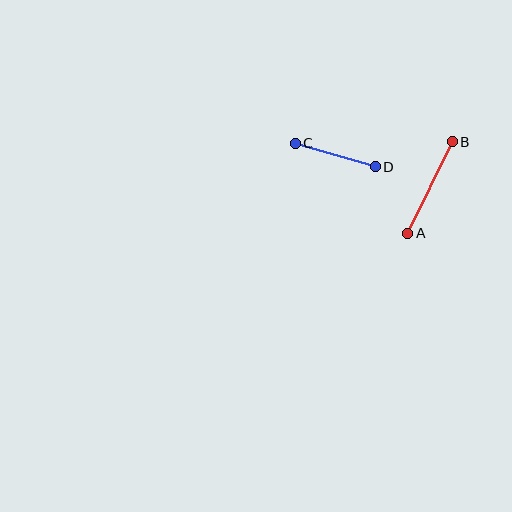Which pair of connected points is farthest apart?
Points A and B are farthest apart.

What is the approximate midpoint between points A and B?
The midpoint is at approximately (430, 187) pixels.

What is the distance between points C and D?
The distance is approximately 83 pixels.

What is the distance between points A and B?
The distance is approximately 102 pixels.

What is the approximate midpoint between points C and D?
The midpoint is at approximately (335, 155) pixels.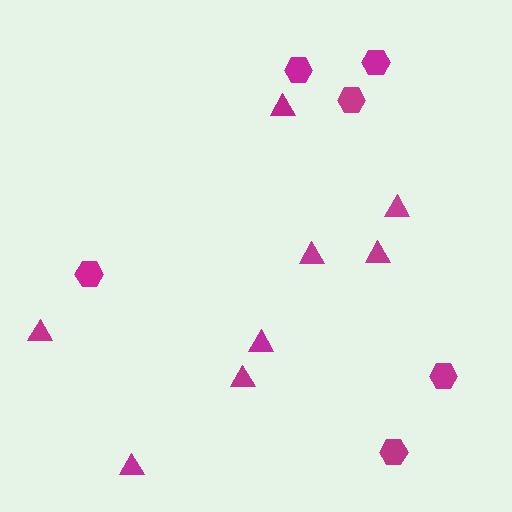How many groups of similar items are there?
There are 2 groups: one group of triangles (8) and one group of hexagons (6).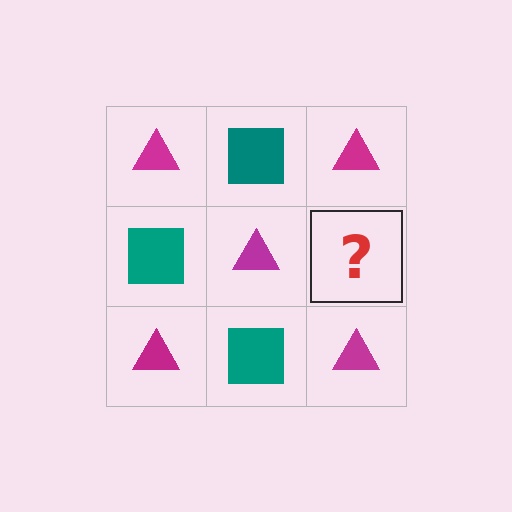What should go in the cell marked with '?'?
The missing cell should contain a teal square.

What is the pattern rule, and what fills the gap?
The rule is that it alternates magenta triangle and teal square in a checkerboard pattern. The gap should be filled with a teal square.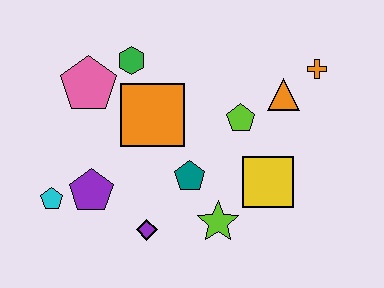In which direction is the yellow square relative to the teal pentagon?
The yellow square is to the right of the teal pentagon.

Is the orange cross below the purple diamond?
No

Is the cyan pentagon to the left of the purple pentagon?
Yes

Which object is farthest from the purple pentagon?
The orange cross is farthest from the purple pentagon.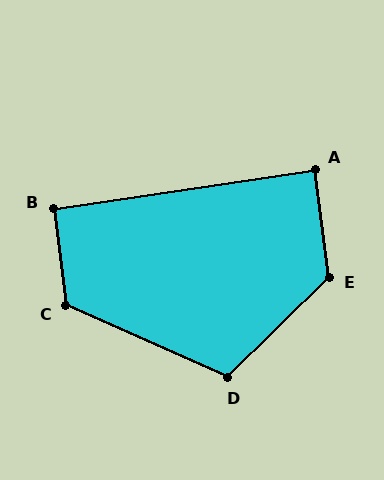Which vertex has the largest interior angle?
E, at approximately 127 degrees.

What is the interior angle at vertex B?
Approximately 91 degrees (approximately right).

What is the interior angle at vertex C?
Approximately 121 degrees (obtuse).